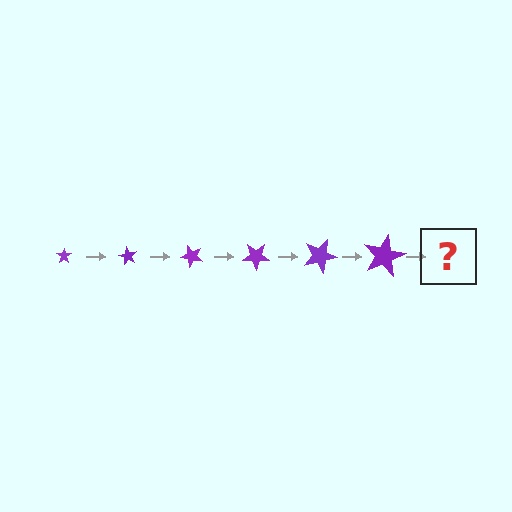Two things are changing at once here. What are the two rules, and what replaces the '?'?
The two rules are that the star grows larger each step and it rotates 60 degrees each step. The '?' should be a star, larger than the previous one and rotated 360 degrees from the start.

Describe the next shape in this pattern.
It should be a star, larger than the previous one and rotated 360 degrees from the start.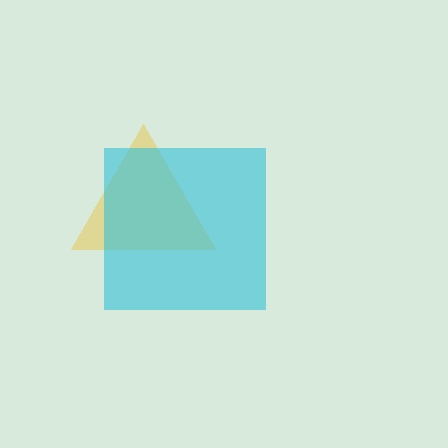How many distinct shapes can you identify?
There are 2 distinct shapes: a yellow triangle, a cyan square.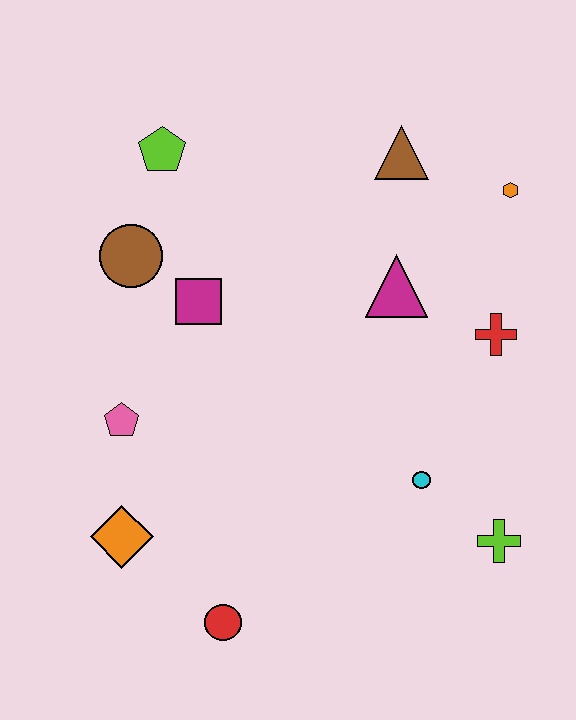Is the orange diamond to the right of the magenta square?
No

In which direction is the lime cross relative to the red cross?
The lime cross is below the red cross.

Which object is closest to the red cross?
The magenta triangle is closest to the red cross.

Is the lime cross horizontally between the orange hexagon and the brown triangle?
Yes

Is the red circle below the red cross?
Yes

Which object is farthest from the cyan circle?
The lime pentagon is farthest from the cyan circle.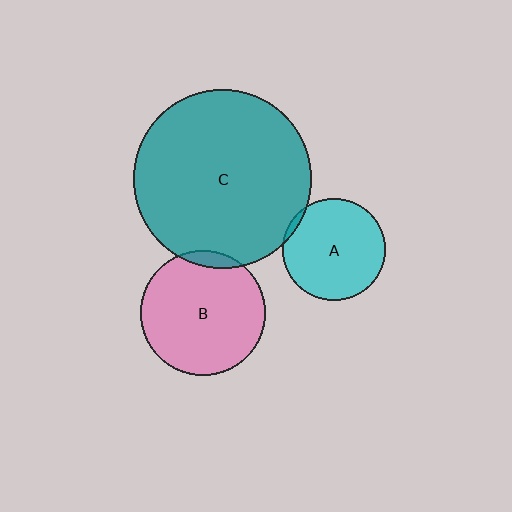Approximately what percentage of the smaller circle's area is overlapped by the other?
Approximately 5%.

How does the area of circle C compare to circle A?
Approximately 3.0 times.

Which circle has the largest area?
Circle C (teal).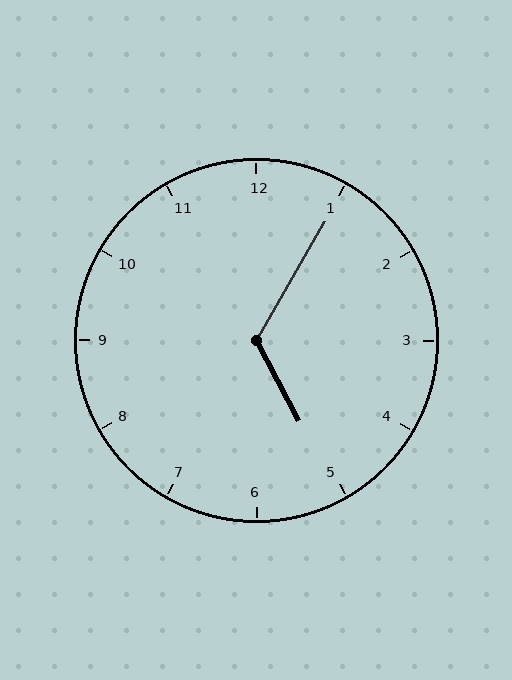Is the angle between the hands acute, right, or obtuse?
It is obtuse.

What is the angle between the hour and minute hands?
Approximately 122 degrees.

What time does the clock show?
5:05.